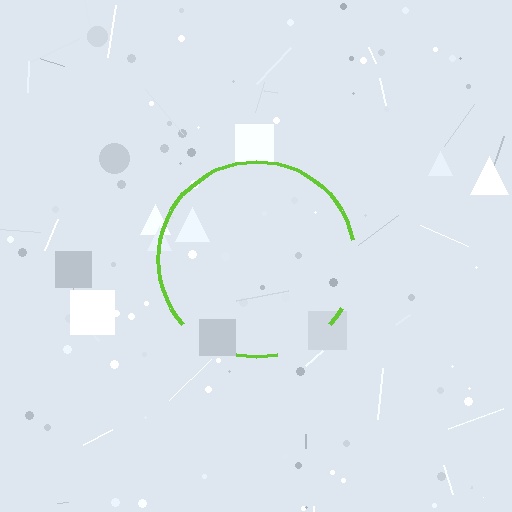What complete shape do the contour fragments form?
The contour fragments form a circle.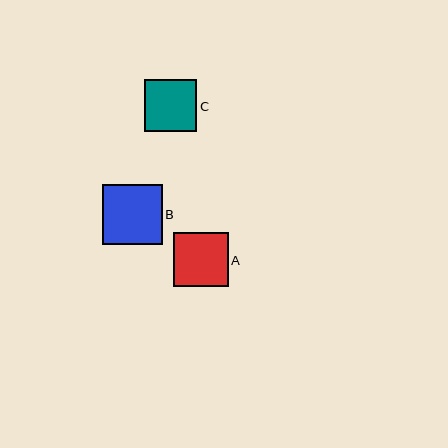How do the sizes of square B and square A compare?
Square B and square A are approximately the same size.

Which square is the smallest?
Square C is the smallest with a size of approximately 52 pixels.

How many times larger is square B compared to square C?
Square B is approximately 1.1 times the size of square C.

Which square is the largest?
Square B is the largest with a size of approximately 59 pixels.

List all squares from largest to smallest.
From largest to smallest: B, A, C.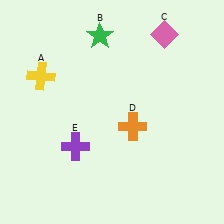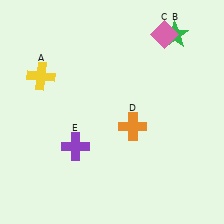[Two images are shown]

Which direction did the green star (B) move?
The green star (B) moved right.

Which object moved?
The green star (B) moved right.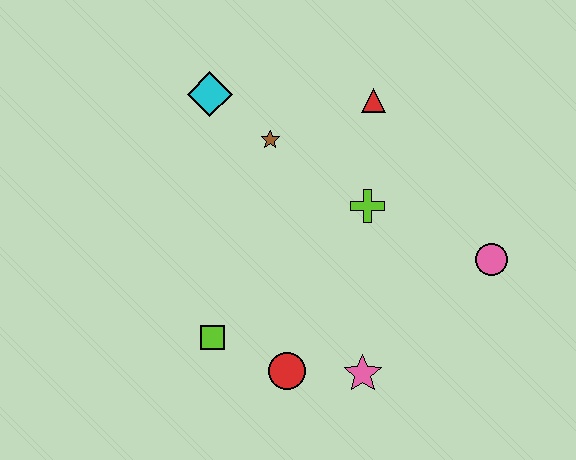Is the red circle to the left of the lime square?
No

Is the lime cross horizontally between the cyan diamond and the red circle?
No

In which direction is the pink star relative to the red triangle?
The pink star is below the red triangle.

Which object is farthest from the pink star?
The cyan diamond is farthest from the pink star.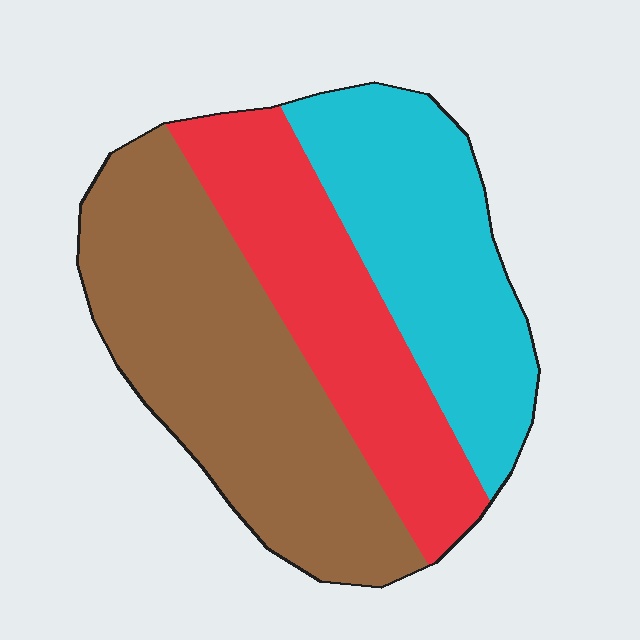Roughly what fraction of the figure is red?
Red takes up between a quarter and a half of the figure.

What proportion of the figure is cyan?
Cyan covers 30% of the figure.